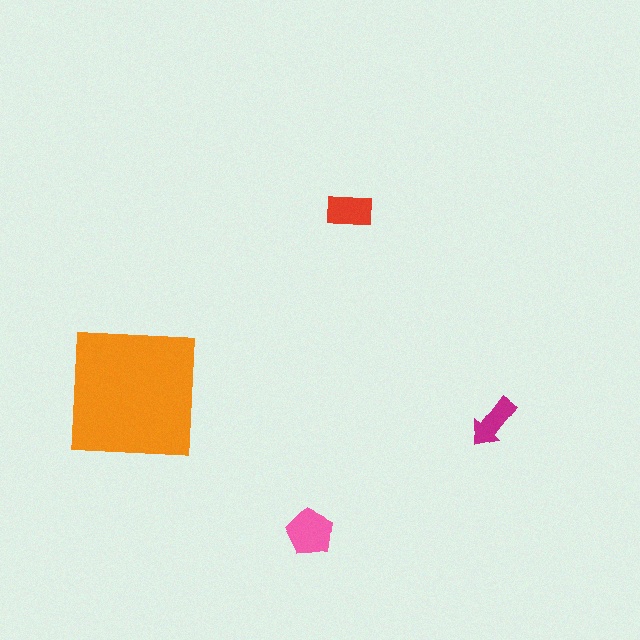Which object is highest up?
The red rectangle is topmost.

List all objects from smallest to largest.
The magenta arrow, the red rectangle, the pink pentagon, the orange square.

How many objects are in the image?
There are 4 objects in the image.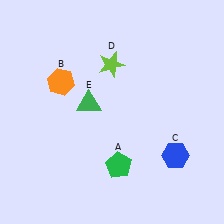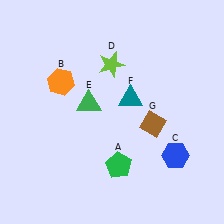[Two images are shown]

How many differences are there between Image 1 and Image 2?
There are 2 differences between the two images.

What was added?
A teal triangle (F), a brown diamond (G) were added in Image 2.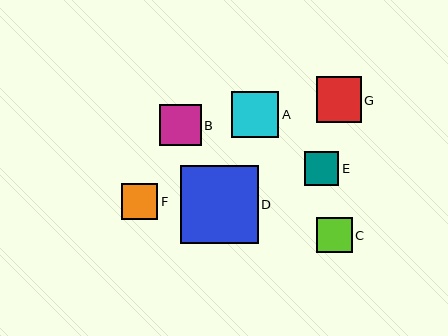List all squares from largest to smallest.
From largest to smallest: D, A, G, B, F, C, E.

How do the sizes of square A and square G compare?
Square A and square G are approximately the same size.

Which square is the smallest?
Square E is the smallest with a size of approximately 34 pixels.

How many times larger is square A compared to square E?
Square A is approximately 1.4 times the size of square E.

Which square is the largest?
Square D is the largest with a size of approximately 78 pixels.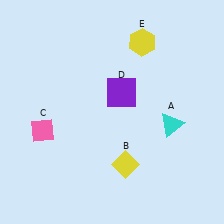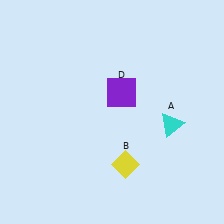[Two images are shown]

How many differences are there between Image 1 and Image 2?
There are 2 differences between the two images.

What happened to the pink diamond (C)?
The pink diamond (C) was removed in Image 2. It was in the bottom-left area of Image 1.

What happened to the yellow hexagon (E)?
The yellow hexagon (E) was removed in Image 2. It was in the top-right area of Image 1.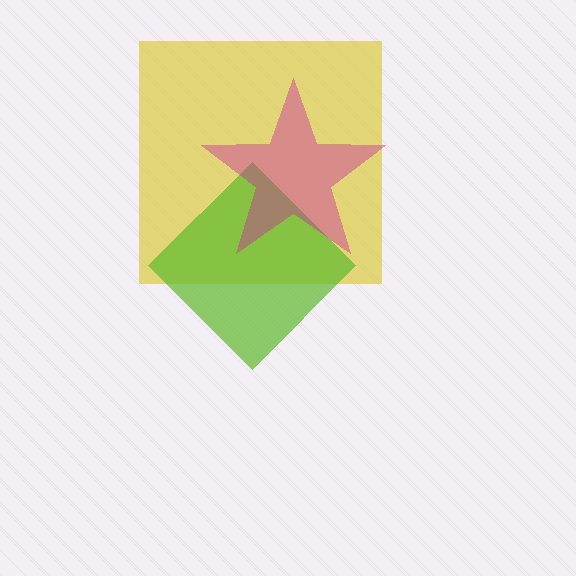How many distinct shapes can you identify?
There are 3 distinct shapes: a yellow square, a lime diamond, a magenta star.